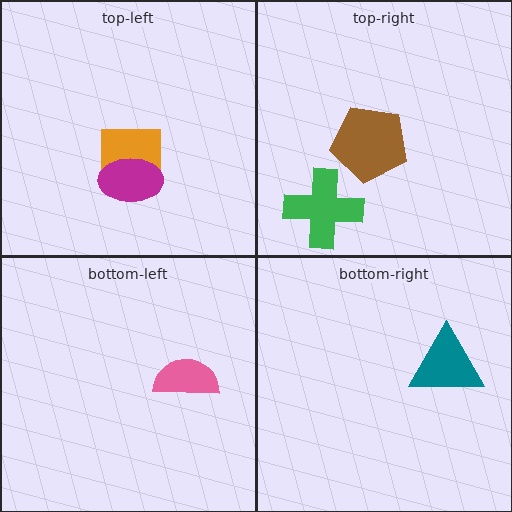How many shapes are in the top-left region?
2.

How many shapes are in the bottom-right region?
1.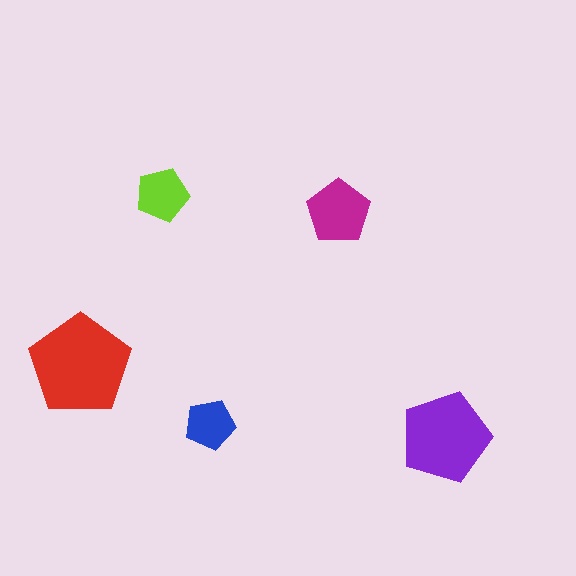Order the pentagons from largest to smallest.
the red one, the purple one, the magenta one, the lime one, the blue one.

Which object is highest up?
The lime pentagon is topmost.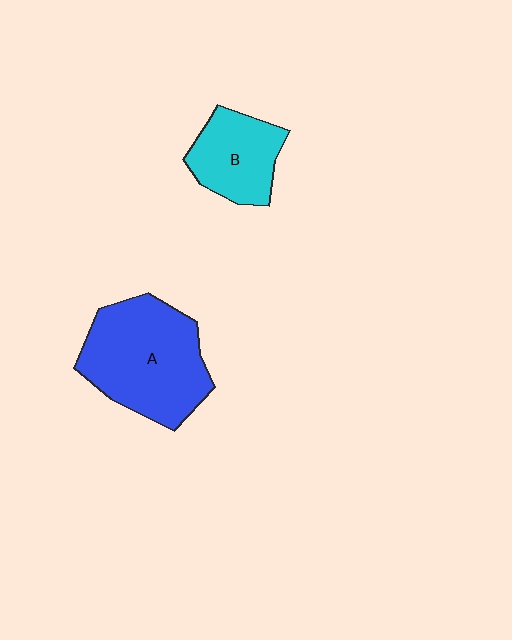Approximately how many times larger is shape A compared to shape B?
Approximately 1.8 times.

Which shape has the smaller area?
Shape B (cyan).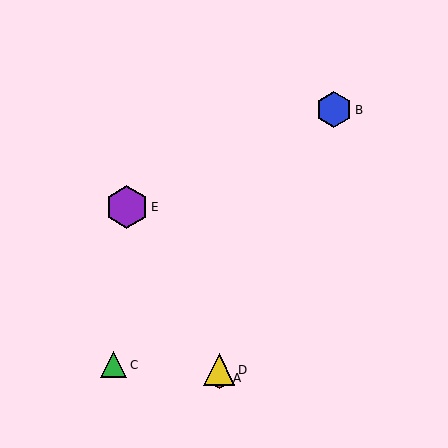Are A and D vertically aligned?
Yes, both are at x≈219.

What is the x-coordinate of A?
Object A is at x≈219.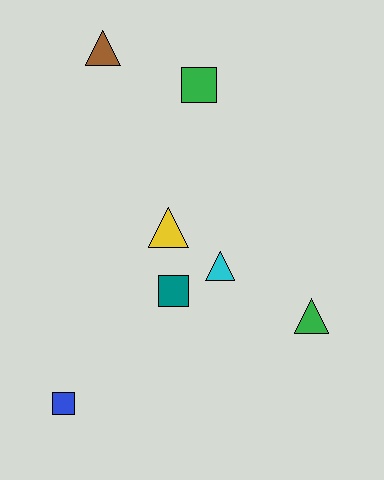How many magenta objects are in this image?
There are no magenta objects.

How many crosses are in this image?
There are no crosses.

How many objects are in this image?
There are 7 objects.